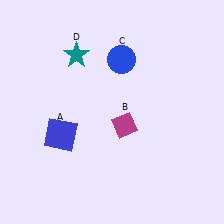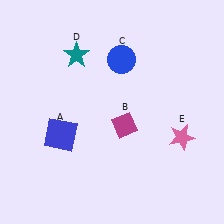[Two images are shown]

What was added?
A pink star (E) was added in Image 2.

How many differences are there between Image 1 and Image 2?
There is 1 difference between the two images.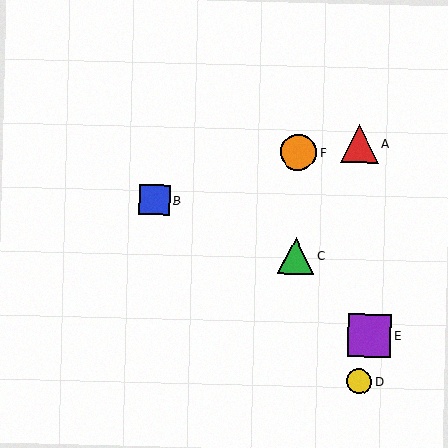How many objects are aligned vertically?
2 objects (C, F) are aligned vertically.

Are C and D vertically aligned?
No, C is at x≈296 and D is at x≈359.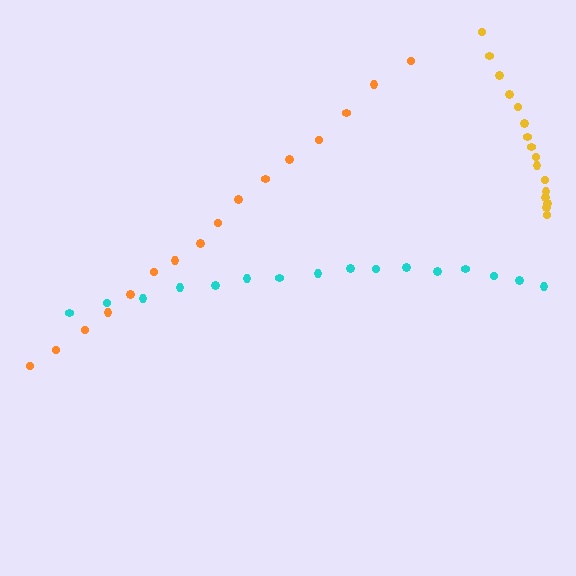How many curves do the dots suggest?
There are 3 distinct paths.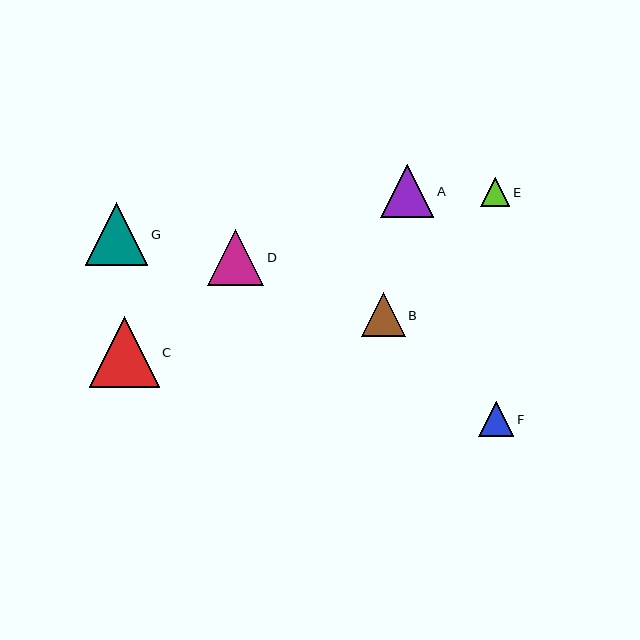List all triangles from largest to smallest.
From largest to smallest: C, G, D, A, B, F, E.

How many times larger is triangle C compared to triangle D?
Triangle C is approximately 1.3 times the size of triangle D.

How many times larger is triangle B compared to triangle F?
Triangle B is approximately 1.3 times the size of triangle F.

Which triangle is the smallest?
Triangle E is the smallest with a size of approximately 29 pixels.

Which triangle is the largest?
Triangle C is the largest with a size of approximately 70 pixels.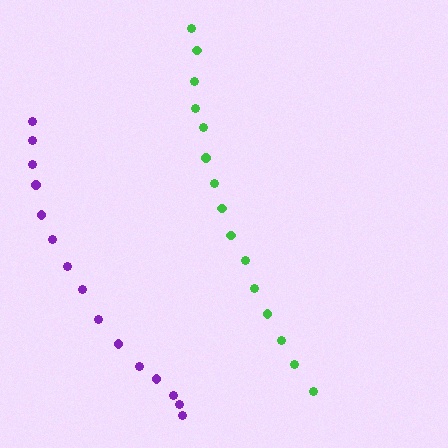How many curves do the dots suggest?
There are 2 distinct paths.